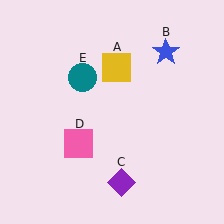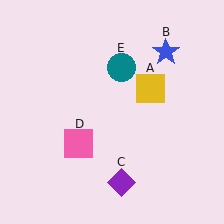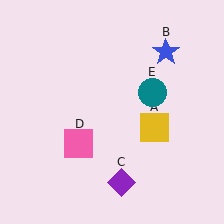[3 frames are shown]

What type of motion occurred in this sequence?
The yellow square (object A), teal circle (object E) rotated clockwise around the center of the scene.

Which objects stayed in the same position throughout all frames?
Blue star (object B) and purple diamond (object C) and pink square (object D) remained stationary.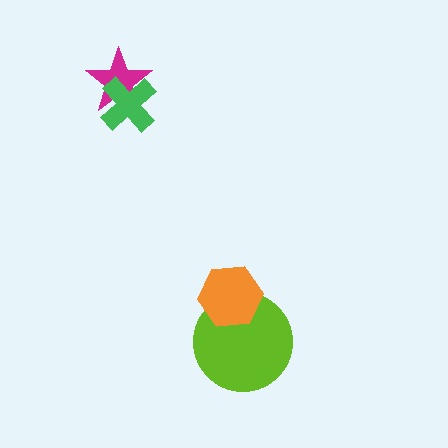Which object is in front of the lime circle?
The orange hexagon is in front of the lime circle.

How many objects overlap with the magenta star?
1 object overlaps with the magenta star.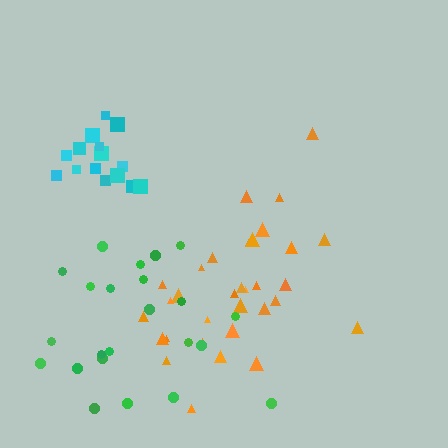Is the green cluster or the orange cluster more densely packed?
Orange.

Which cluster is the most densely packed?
Cyan.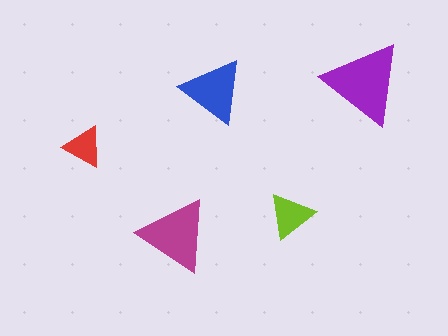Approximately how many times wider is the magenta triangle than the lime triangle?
About 1.5 times wider.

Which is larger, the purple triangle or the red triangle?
The purple one.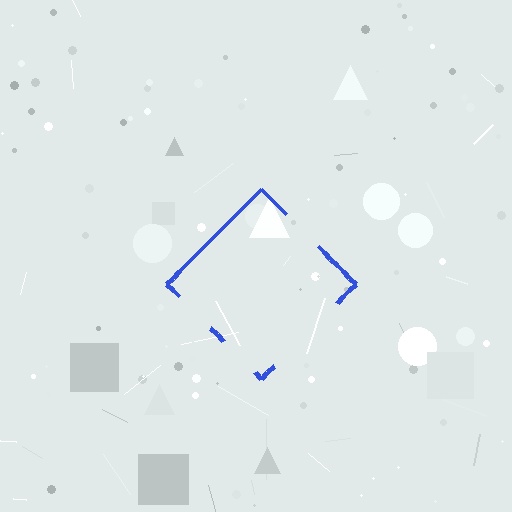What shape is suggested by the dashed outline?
The dashed outline suggests a diamond.